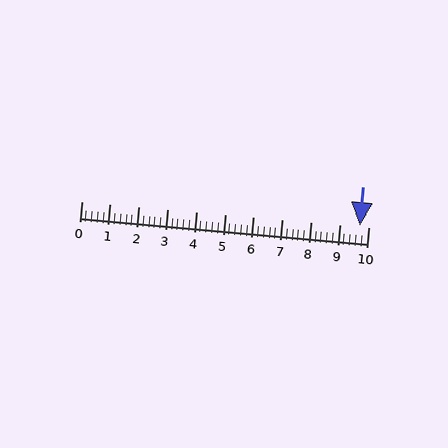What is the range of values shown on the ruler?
The ruler shows values from 0 to 10.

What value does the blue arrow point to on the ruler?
The blue arrow points to approximately 9.7.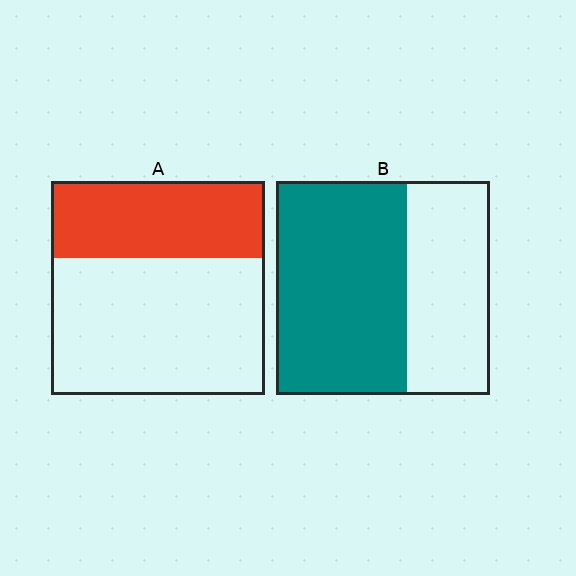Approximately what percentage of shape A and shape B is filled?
A is approximately 35% and B is approximately 60%.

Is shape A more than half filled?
No.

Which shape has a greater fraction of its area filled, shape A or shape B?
Shape B.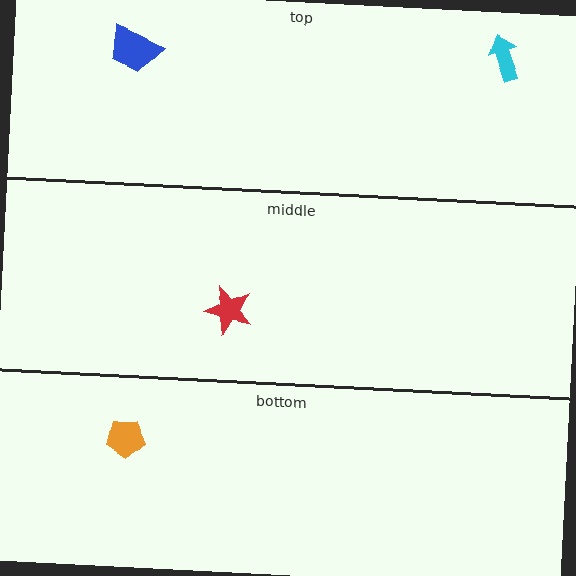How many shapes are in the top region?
2.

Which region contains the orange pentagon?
The bottom region.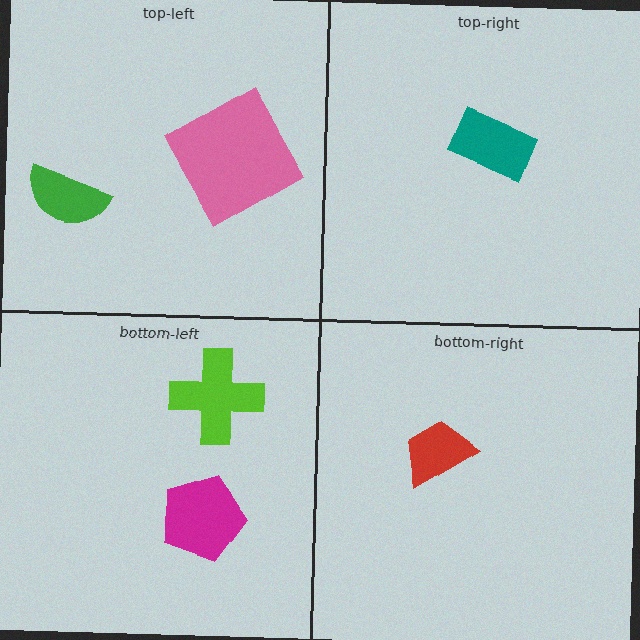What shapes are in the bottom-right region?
The red trapezoid.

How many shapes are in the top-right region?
1.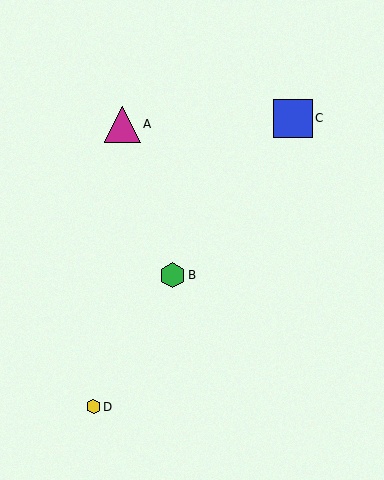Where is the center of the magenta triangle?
The center of the magenta triangle is at (122, 124).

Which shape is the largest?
The blue square (labeled C) is the largest.